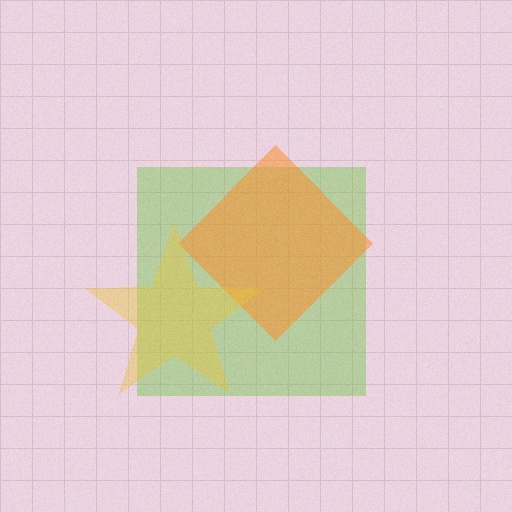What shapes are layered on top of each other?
The layered shapes are: a lime square, an orange diamond, a yellow star.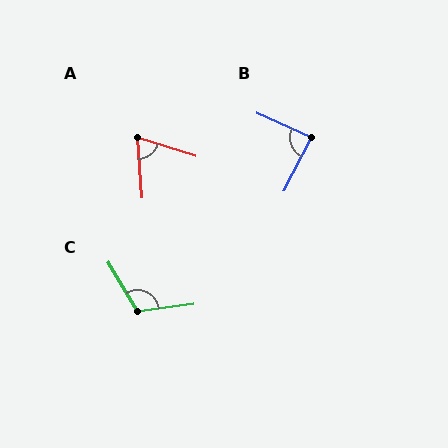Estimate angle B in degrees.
Approximately 87 degrees.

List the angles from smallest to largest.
A (68°), B (87°), C (113°).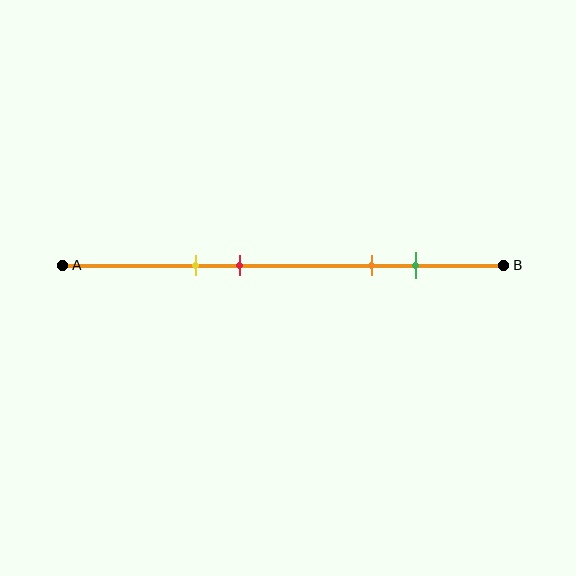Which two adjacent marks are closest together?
The yellow and red marks are the closest adjacent pair.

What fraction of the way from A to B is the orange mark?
The orange mark is approximately 70% (0.7) of the way from A to B.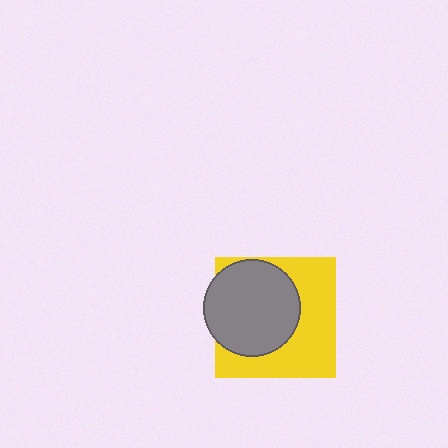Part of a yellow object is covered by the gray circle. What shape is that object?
It is a square.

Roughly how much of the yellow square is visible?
About half of it is visible (roughly 52%).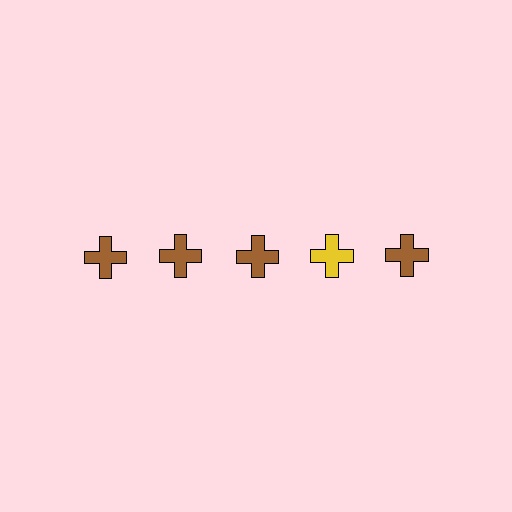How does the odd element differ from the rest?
It has a different color: yellow instead of brown.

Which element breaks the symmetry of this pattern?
The yellow cross in the top row, second from right column breaks the symmetry. All other shapes are brown crosses.